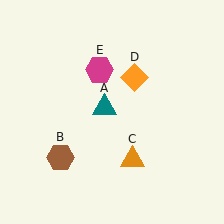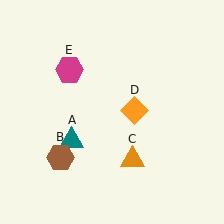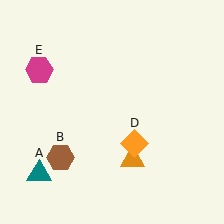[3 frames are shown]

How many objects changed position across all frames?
3 objects changed position: teal triangle (object A), orange diamond (object D), magenta hexagon (object E).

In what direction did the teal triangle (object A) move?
The teal triangle (object A) moved down and to the left.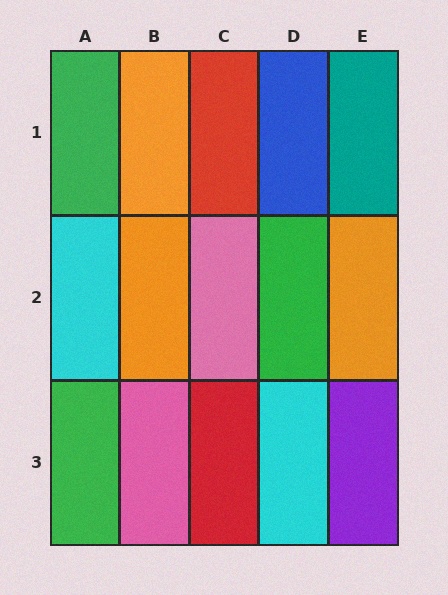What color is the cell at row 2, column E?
Orange.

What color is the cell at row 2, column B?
Orange.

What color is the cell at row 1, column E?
Teal.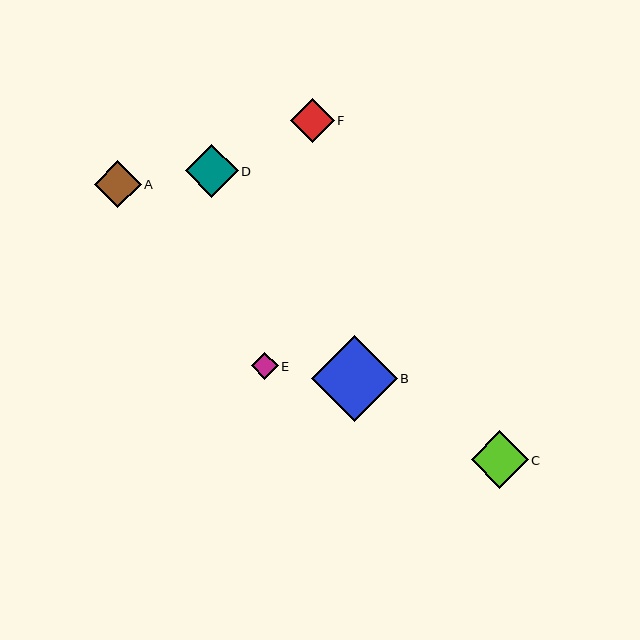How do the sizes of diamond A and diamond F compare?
Diamond A and diamond F are approximately the same size.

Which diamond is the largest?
Diamond B is the largest with a size of approximately 86 pixels.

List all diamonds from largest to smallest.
From largest to smallest: B, C, D, A, F, E.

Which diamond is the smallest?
Diamond E is the smallest with a size of approximately 27 pixels.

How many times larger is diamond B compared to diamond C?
Diamond B is approximately 1.5 times the size of diamond C.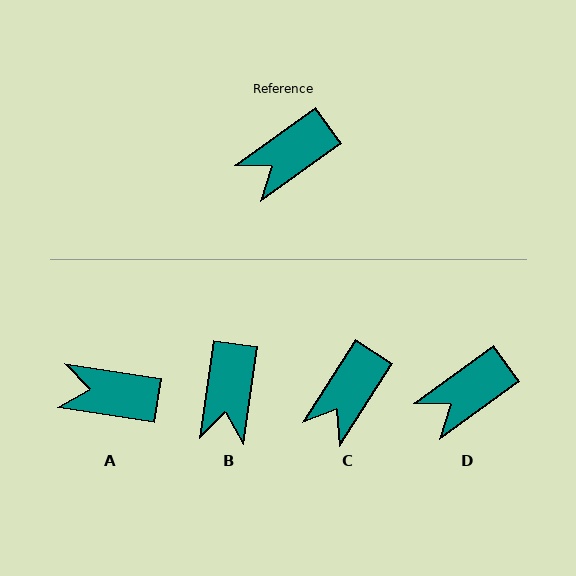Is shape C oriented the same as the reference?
No, it is off by about 22 degrees.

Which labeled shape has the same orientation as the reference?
D.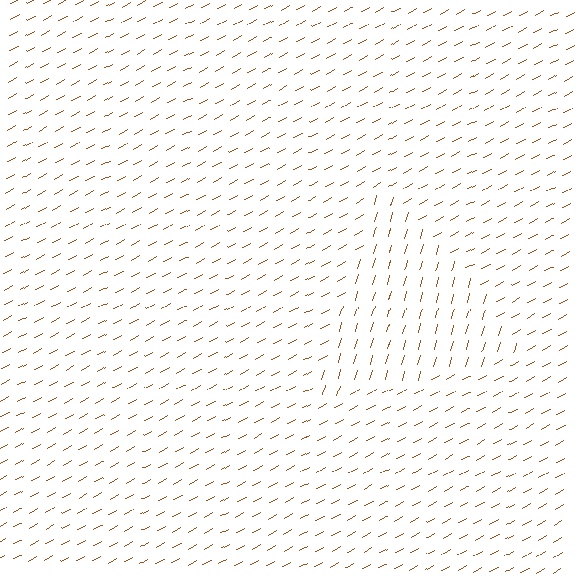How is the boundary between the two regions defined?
The boundary is defined purely by a change in line orientation (approximately 45 degrees difference). All lines are the same color and thickness.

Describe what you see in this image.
The image is filled with small brown line segments. A triangle region in the image has lines oriented differently from the surrounding lines, creating a visible texture boundary.